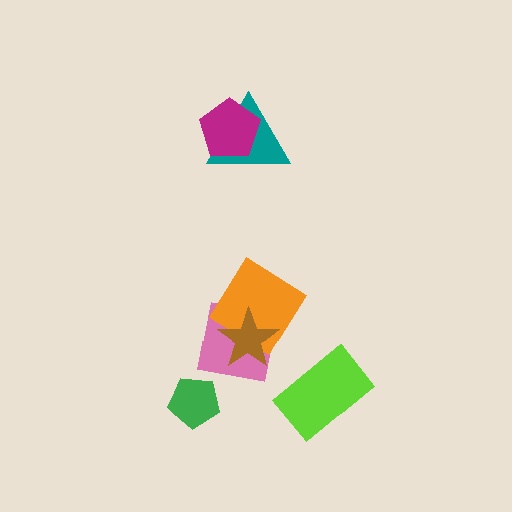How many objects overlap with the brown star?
2 objects overlap with the brown star.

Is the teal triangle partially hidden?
Yes, it is partially covered by another shape.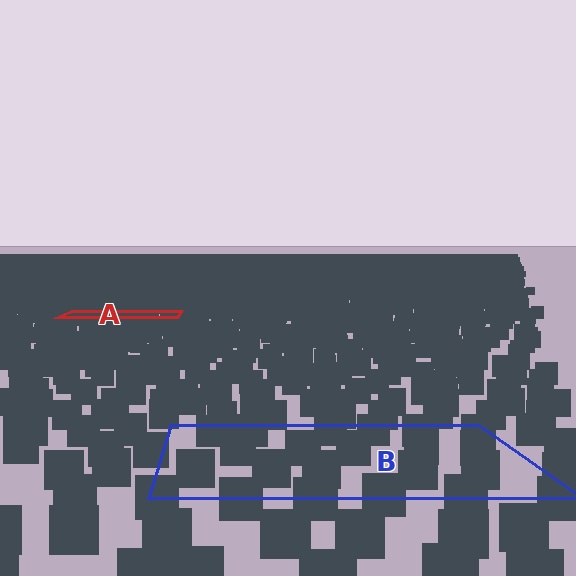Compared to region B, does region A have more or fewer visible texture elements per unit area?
Region A has more texture elements per unit area — they are packed more densely because it is farther away.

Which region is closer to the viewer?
Region B is closer. The texture elements there are larger and more spread out.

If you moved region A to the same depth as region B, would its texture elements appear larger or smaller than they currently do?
They would appear larger. At a closer depth, the same texture elements are projected at a bigger on-screen size.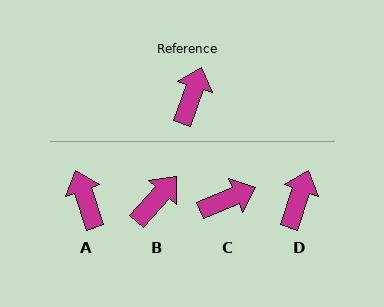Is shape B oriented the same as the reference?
No, it is off by about 22 degrees.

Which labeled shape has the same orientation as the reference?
D.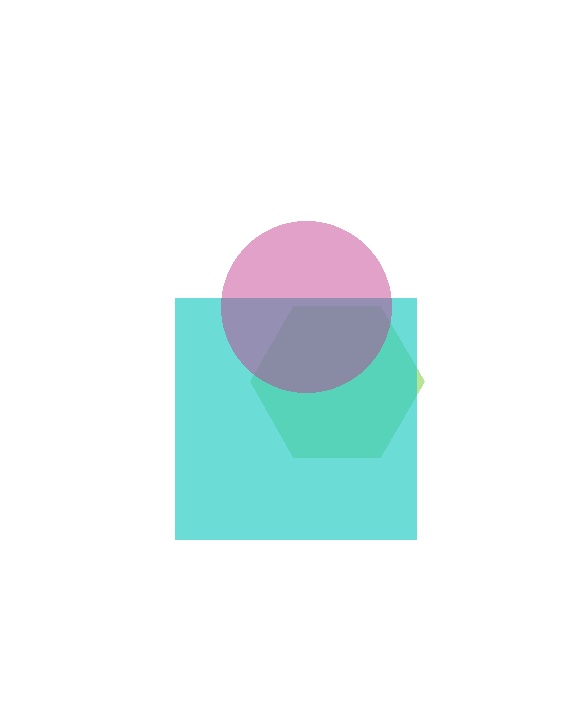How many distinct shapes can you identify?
There are 3 distinct shapes: a lime hexagon, a cyan square, a magenta circle.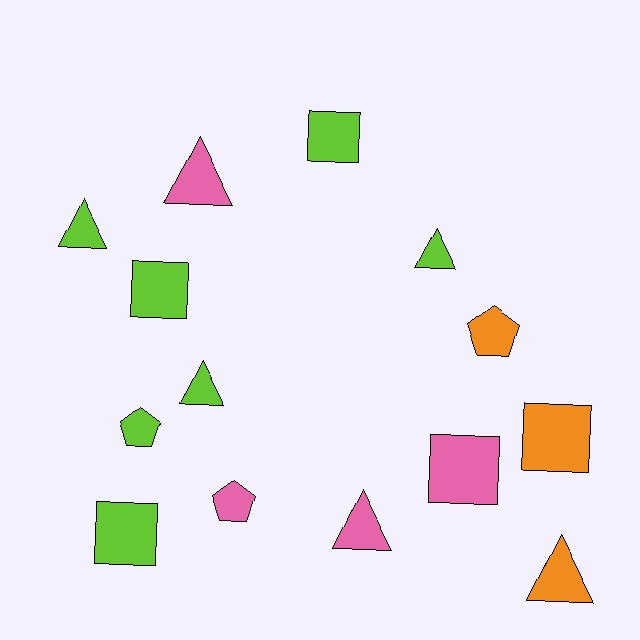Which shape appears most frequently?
Triangle, with 6 objects.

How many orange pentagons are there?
There is 1 orange pentagon.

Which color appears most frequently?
Lime, with 7 objects.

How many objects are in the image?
There are 14 objects.